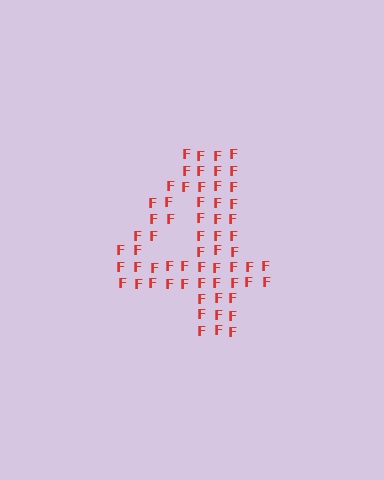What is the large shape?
The large shape is the digit 4.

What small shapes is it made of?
It is made of small letter F's.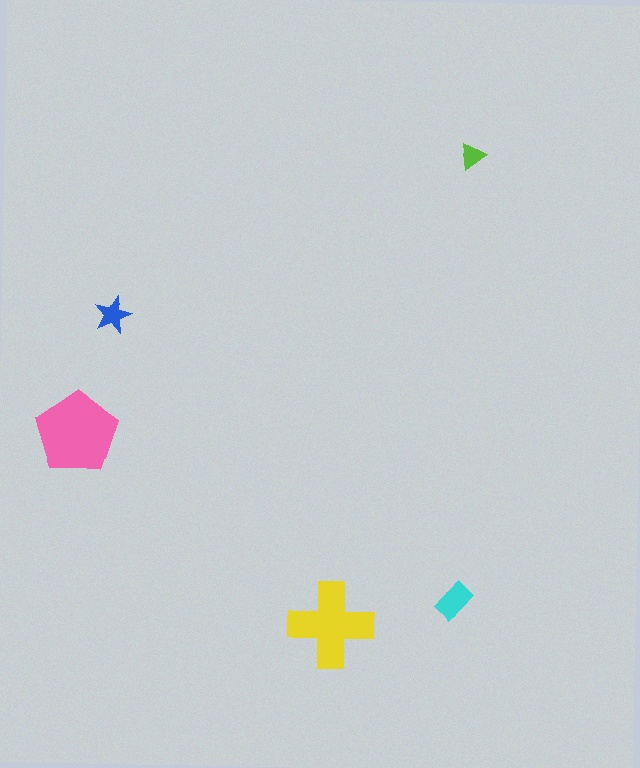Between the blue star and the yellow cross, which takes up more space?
The yellow cross.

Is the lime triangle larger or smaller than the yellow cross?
Smaller.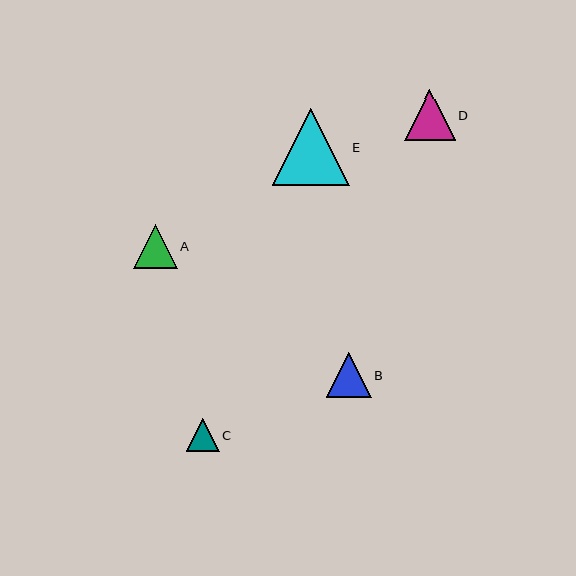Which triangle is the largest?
Triangle E is the largest with a size of approximately 77 pixels.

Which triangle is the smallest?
Triangle C is the smallest with a size of approximately 33 pixels.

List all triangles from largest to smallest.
From largest to smallest: E, D, B, A, C.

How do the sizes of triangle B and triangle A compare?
Triangle B and triangle A are approximately the same size.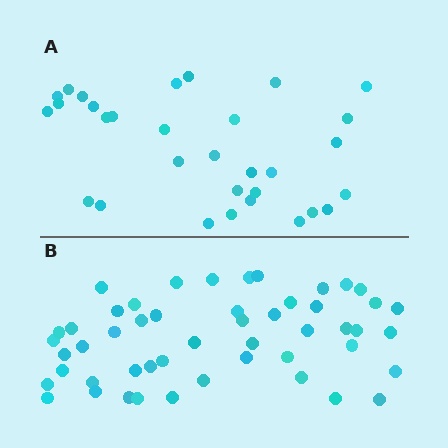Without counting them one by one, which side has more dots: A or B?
Region B (the bottom region) has more dots.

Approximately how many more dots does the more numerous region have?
Region B has approximately 20 more dots than region A.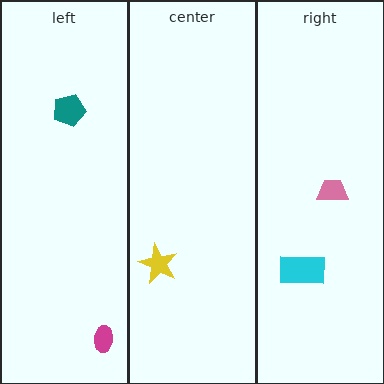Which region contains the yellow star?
The center region.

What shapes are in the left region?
The teal pentagon, the magenta ellipse.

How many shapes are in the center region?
1.